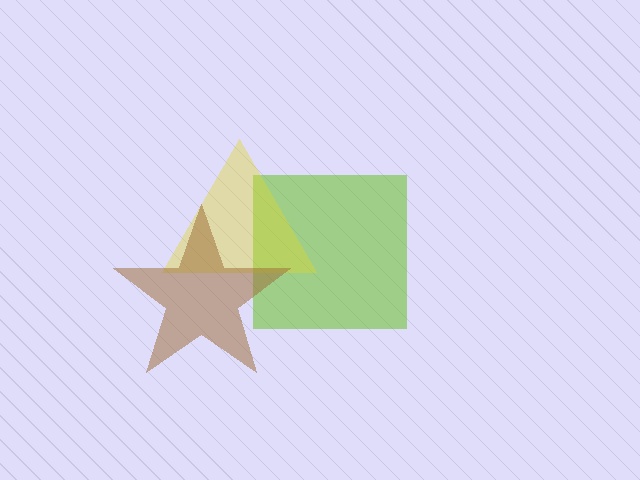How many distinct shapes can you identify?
There are 3 distinct shapes: a lime square, a yellow triangle, a brown star.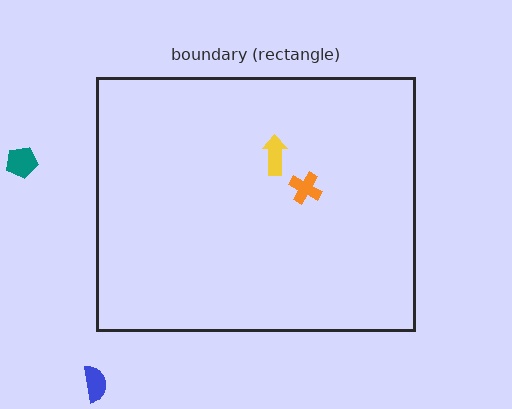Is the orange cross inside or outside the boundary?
Inside.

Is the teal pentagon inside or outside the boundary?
Outside.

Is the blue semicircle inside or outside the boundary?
Outside.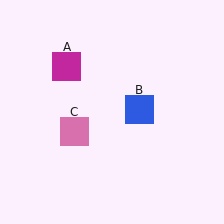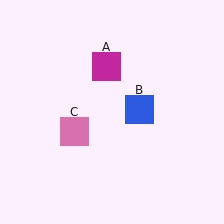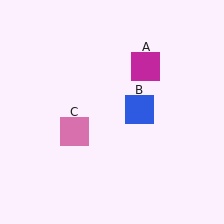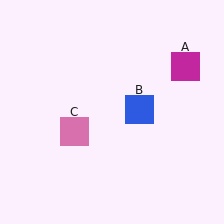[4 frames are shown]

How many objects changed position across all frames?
1 object changed position: magenta square (object A).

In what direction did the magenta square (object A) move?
The magenta square (object A) moved right.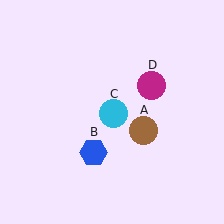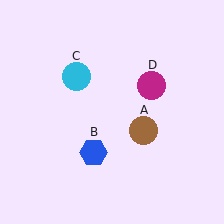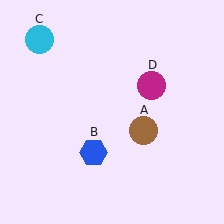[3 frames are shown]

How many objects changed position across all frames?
1 object changed position: cyan circle (object C).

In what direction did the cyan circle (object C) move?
The cyan circle (object C) moved up and to the left.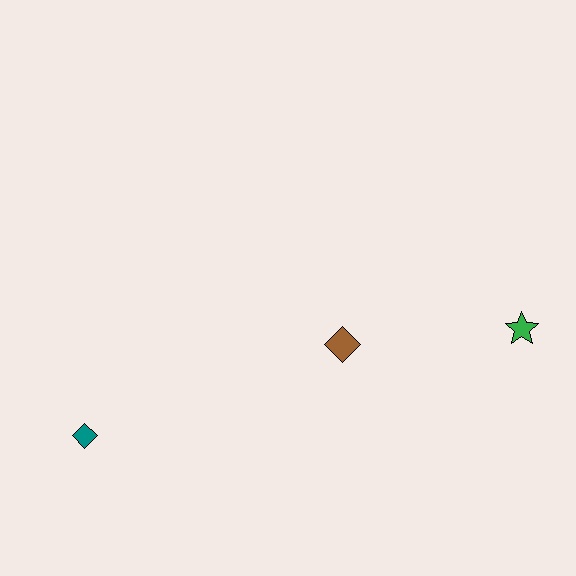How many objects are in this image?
There are 3 objects.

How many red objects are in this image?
There are no red objects.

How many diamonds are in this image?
There are 2 diamonds.